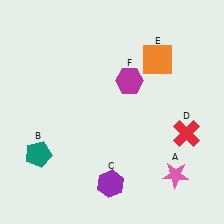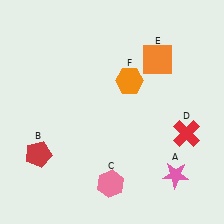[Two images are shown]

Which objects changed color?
B changed from teal to red. C changed from purple to pink. F changed from magenta to orange.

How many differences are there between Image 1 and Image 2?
There are 3 differences between the two images.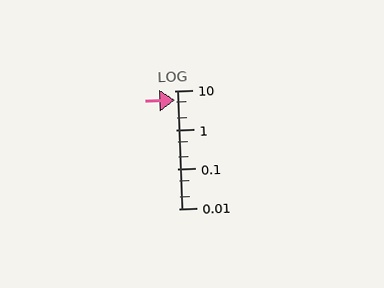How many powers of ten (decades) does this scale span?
The scale spans 3 decades, from 0.01 to 10.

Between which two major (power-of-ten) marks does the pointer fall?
The pointer is between 1 and 10.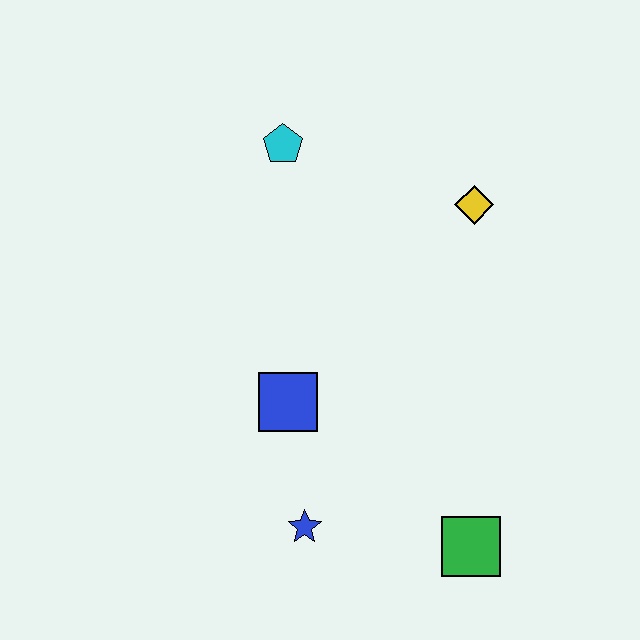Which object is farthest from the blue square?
The yellow diamond is farthest from the blue square.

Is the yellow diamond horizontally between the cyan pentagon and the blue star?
No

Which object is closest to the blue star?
The blue square is closest to the blue star.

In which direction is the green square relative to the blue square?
The green square is to the right of the blue square.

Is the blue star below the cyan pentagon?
Yes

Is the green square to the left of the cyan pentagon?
No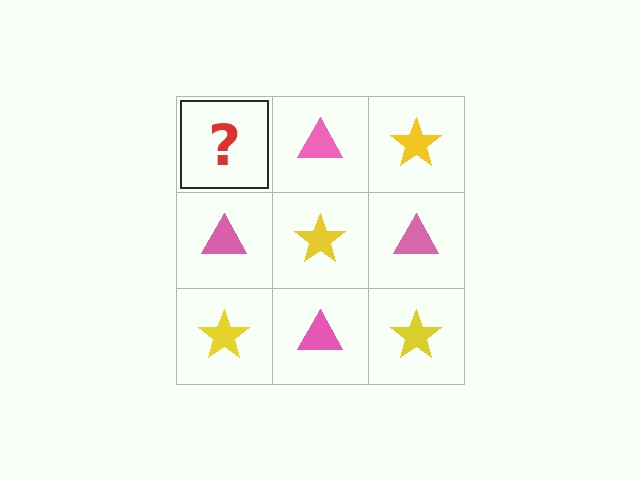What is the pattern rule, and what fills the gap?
The rule is that it alternates yellow star and pink triangle in a checkerboard pattern. The gap should be filled with a yellow star.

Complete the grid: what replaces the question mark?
The question mark should be replaced with a yellow star.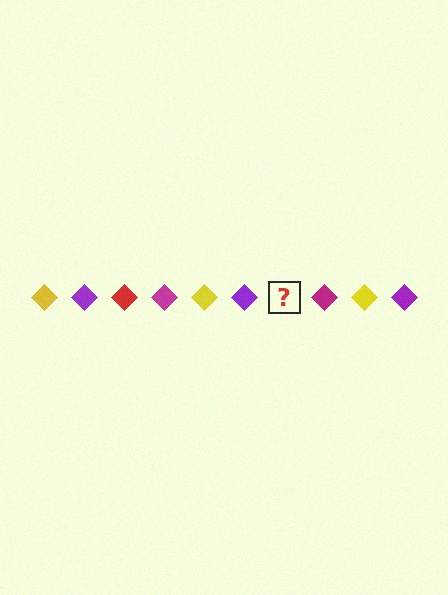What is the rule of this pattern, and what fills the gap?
The rule is that the pattern cycles through yellow, purple, red, magenta diamonds. The gap should be filled with a red diamond.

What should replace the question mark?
The question mark should be replaced with a red diamond.